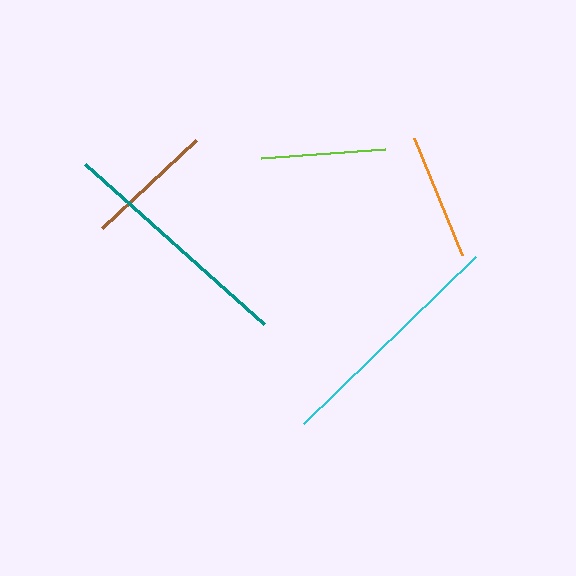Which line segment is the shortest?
The lime line is the shortest at approximately 124 pixels.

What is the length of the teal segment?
The teal segment is approximately 241 pixels long.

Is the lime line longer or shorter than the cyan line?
The cyan line is longer than the lime line.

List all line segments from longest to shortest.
From longest to shortest: teal, cyan, brown, orange, lime.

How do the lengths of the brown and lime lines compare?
The brown and lime lines are approximately the same length.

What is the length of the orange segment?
The orange segment is approximately 127 pixels long.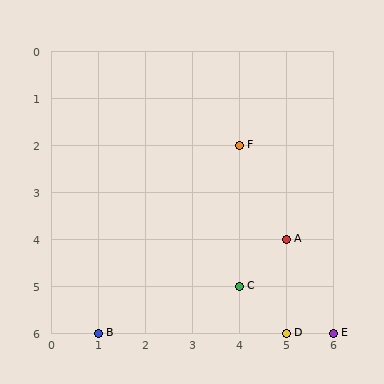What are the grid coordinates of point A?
Point A is at grid coordinates (5, 4).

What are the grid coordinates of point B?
Point B is at grid coordinates (1, 6).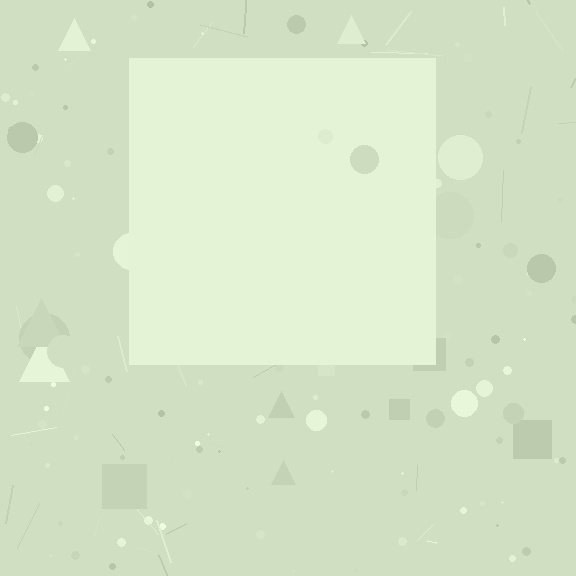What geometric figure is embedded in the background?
A square is embedded in the background.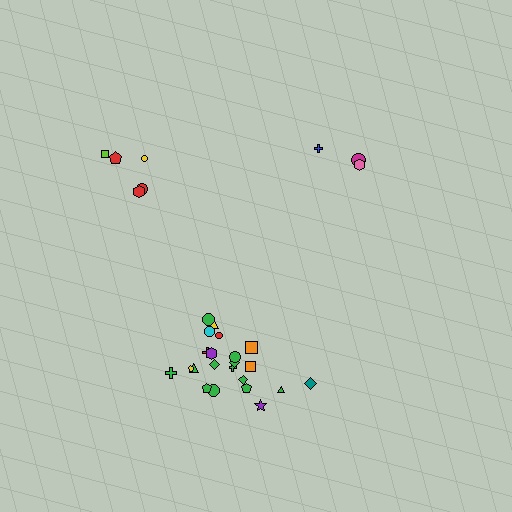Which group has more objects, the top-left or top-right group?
The top-left group.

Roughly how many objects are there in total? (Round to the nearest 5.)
Roughly 30 objects in total.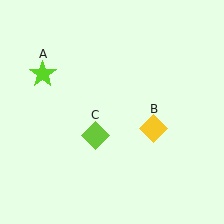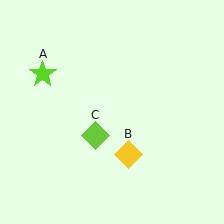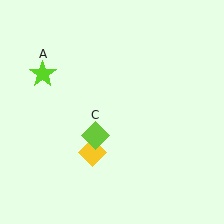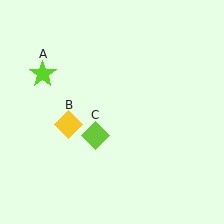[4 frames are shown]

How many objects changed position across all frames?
1 object changed position: yellow diamond (object B).